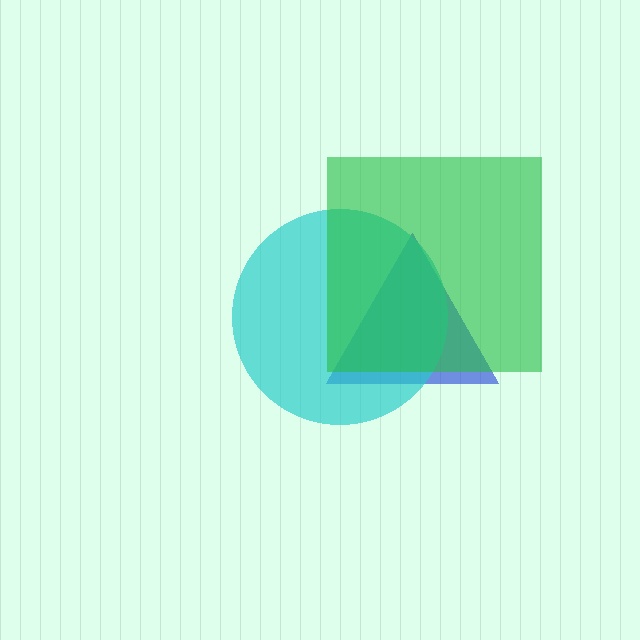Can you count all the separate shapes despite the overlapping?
Yes, there are 3 separate shapes.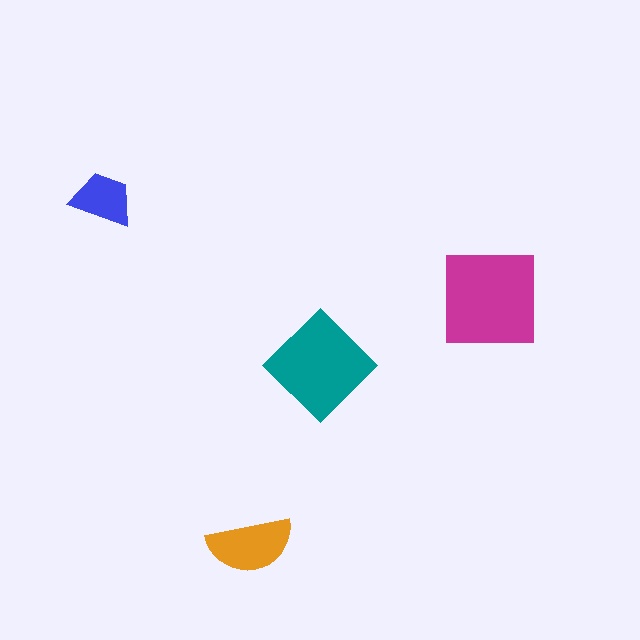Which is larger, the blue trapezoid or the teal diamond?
The teal diamond.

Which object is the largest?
The magenta square.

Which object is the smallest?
The blue trapezoid.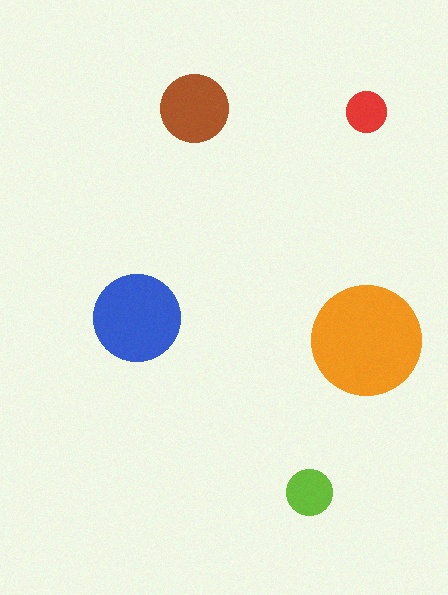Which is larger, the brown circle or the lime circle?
The brown one.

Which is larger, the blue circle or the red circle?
The blue one.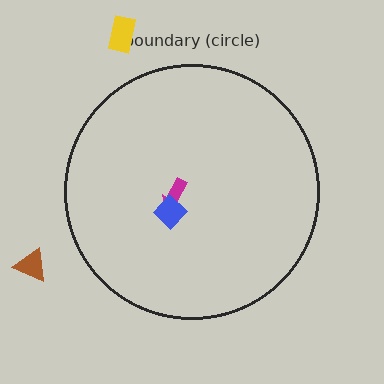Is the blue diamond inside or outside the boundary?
Inside.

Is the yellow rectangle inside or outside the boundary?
Outside.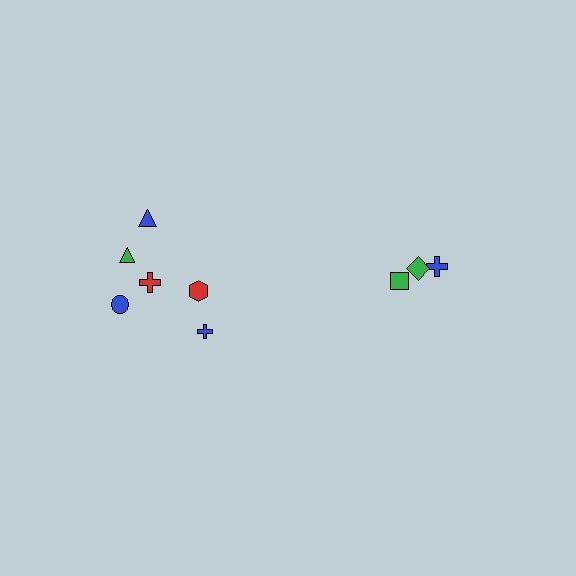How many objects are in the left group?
There are 6 objects.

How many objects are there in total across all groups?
There are 9 objects.